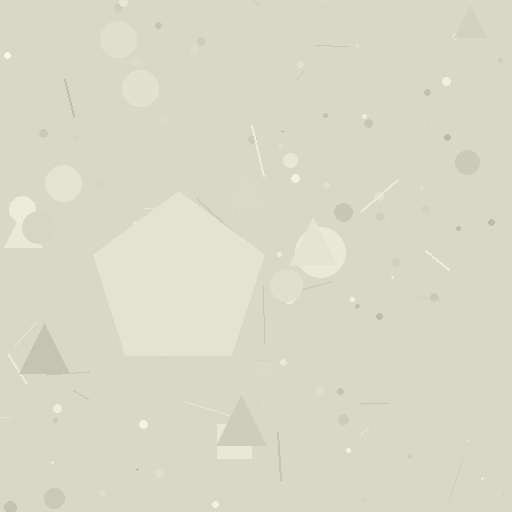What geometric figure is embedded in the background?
A pentagon is embedded in the background.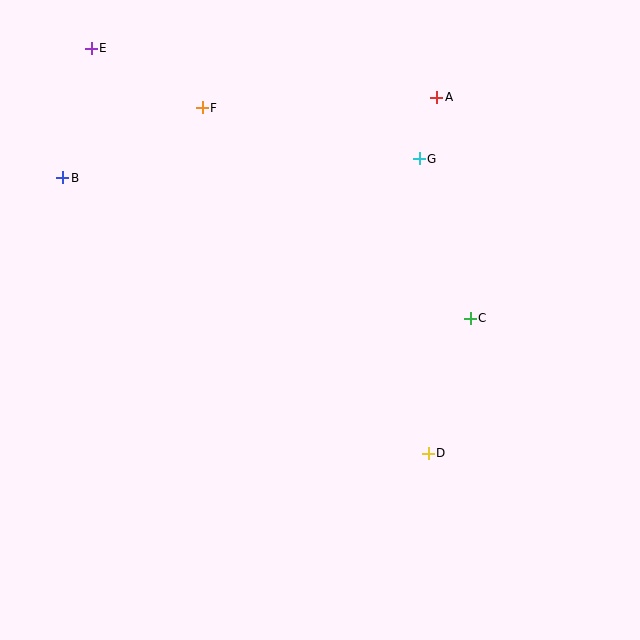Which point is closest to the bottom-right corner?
Point D is closest to the bottom-right corner.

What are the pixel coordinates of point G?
Point G is at (420, 158).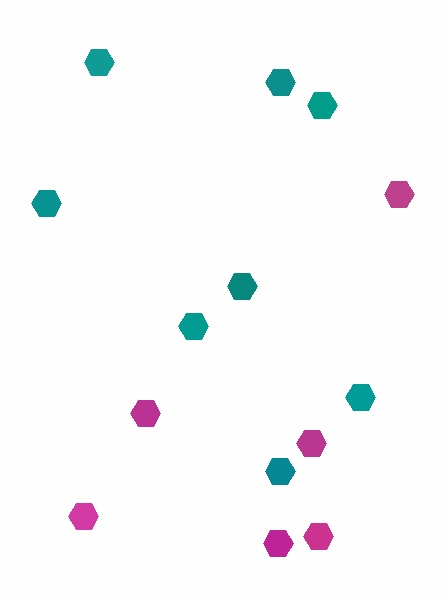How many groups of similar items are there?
There are 2 groups: one group of magenta hexagons (6) and one group of teal hexagons (8).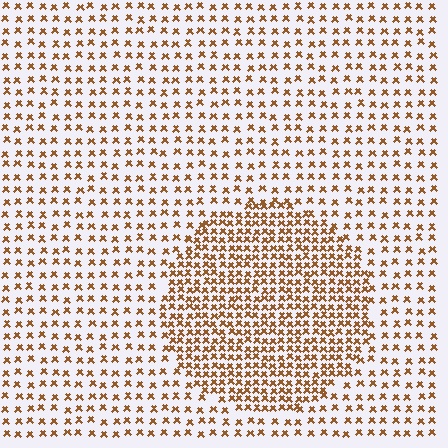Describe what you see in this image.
The image contains small brown elements arranged at two different densities. A circle-shaped region is visible where the elements are more densely packed than the surrounding area.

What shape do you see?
I see a circle.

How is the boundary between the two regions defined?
The boundary is defined by a change in element density (approximately 2.1x ratio). All elements are the same color, size, and shape.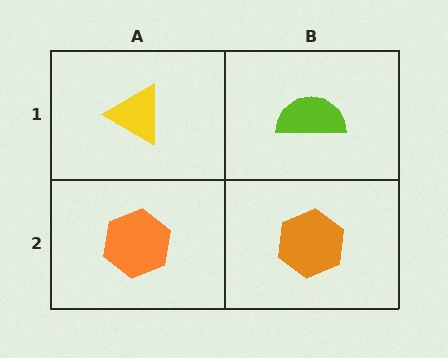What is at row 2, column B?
An orange hexagon.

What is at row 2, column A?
An orange hexagon.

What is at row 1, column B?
A lime semicircle.